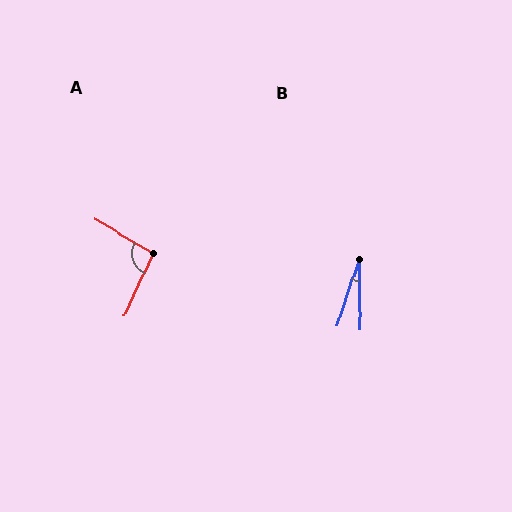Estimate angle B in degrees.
Approximately 19 degrees.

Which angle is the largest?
A, at approximately 95 degrees.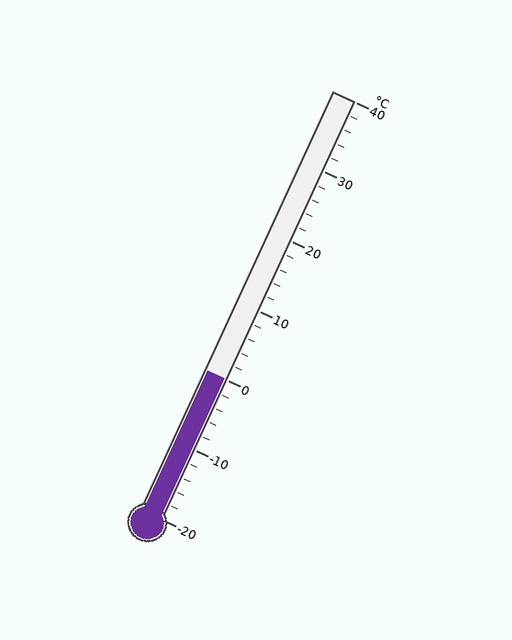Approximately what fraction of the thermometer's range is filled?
The thermometer is filled to approximately 35% of its range.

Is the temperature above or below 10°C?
The temperature is below 10°C.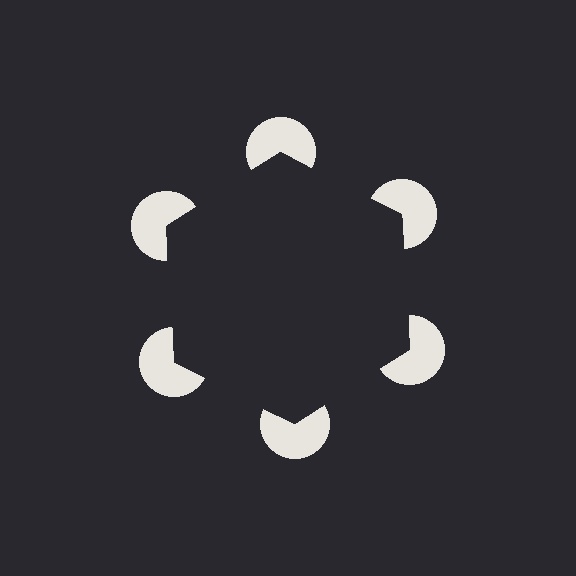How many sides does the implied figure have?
6 sides.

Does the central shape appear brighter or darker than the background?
It typically appears slightly darker than the background, even though no actual brightness change is drawn.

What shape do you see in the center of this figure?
An illusory hexagon — its edges are inferred from the aligned wedge cuts in the pac-man discs, not physically drawn.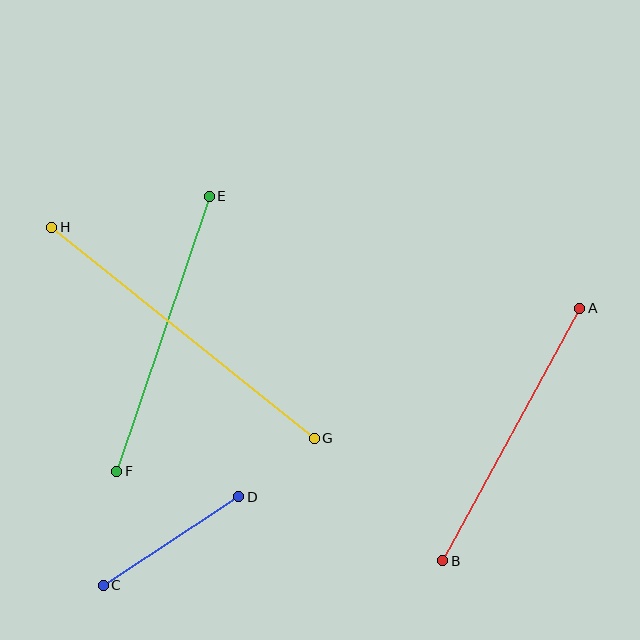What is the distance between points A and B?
The distance is approximately 287 pixels.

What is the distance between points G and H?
The distance is approximately 337 pixels.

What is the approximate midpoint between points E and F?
The midpoint is at approximately (163, 334) pixels.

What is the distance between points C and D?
The distance is approximately 162 pixels.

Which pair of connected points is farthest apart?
Points G and H are farthest apart.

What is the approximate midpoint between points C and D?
The midpoint is at approximately (171, 541) pixels.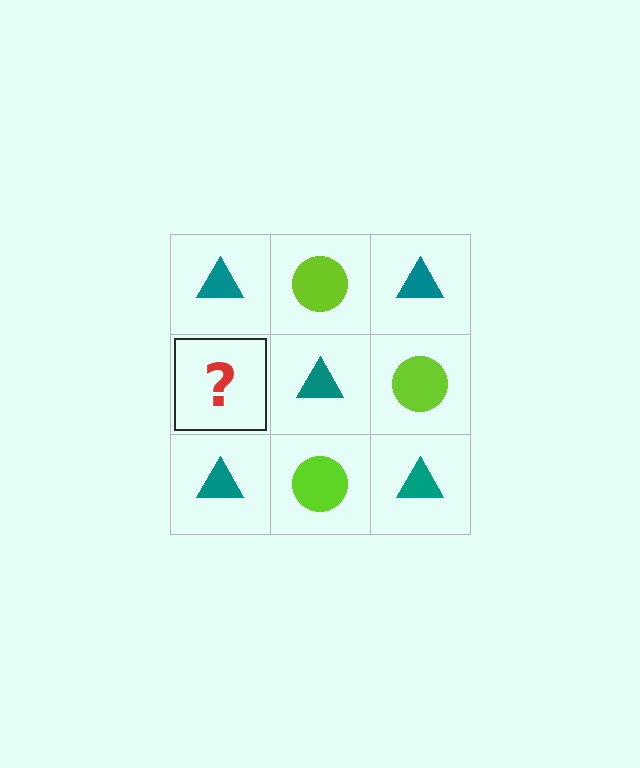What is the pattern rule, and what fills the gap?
The rule is that it alternates teal triangle and lime circle in a checkerboard pattern. The gap should be filled with a lime circle.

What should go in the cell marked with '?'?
The missing cell should contain a lime circle.